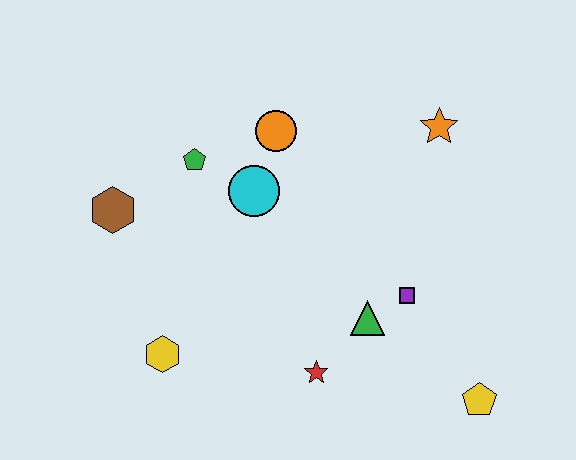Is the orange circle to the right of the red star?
No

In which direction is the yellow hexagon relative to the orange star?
The yellow hexagon is to the left of the orange star.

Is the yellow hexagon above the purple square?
No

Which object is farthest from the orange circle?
The yellow pentagon is farthest from the orange circle.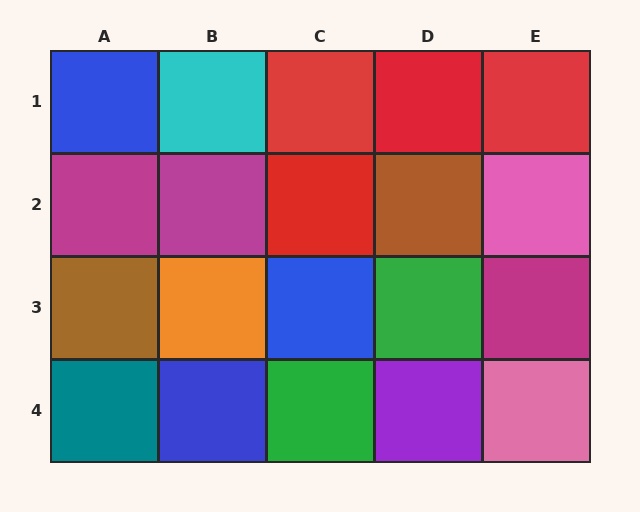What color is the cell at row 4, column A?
Teal.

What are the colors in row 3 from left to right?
Brown, orange, blue, green, magenta.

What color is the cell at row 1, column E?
Red.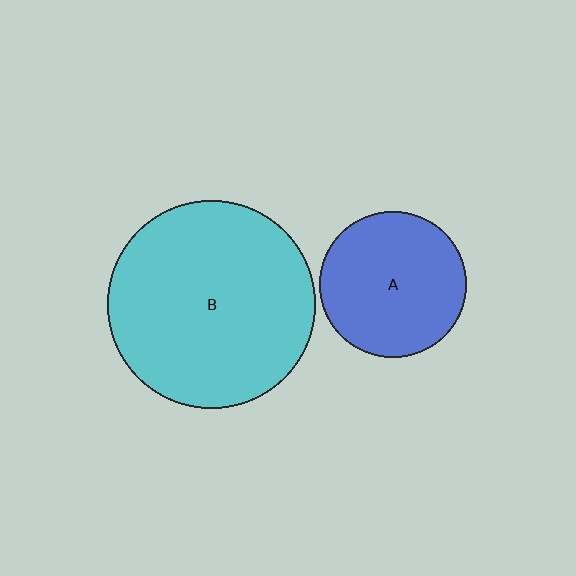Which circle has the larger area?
Circle B (cyan).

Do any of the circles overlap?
No, none of the circles overlap.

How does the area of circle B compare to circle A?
Approximately 2.0 times.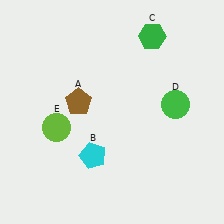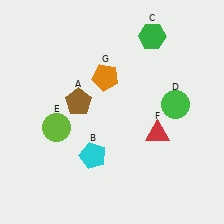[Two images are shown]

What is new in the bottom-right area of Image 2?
A red triangle (F) was added in the bottom-right area of Image 2.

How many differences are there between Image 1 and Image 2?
There are 2 differences between the two images.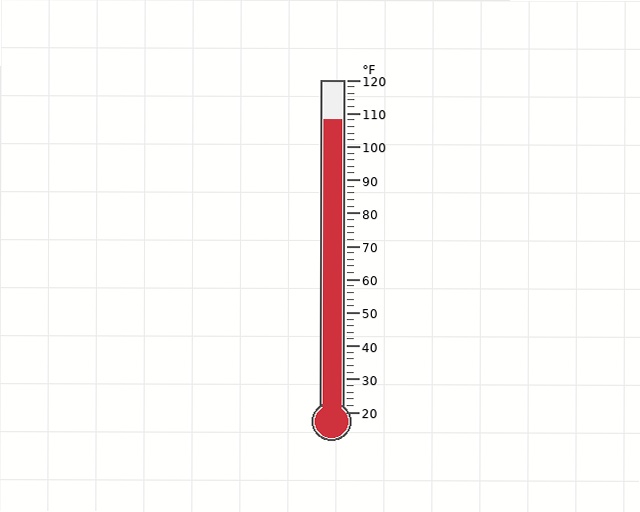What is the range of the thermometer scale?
The thermometer scale ranges from 20°F to 120°F.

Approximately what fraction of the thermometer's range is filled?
The thermometer is filled to approximately 90% of its range.